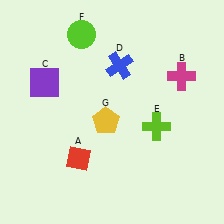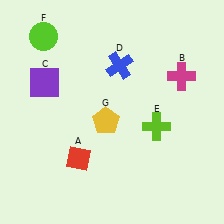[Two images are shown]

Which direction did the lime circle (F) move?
The lime circle (F) moved left.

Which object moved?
The lime circle (F) moved left.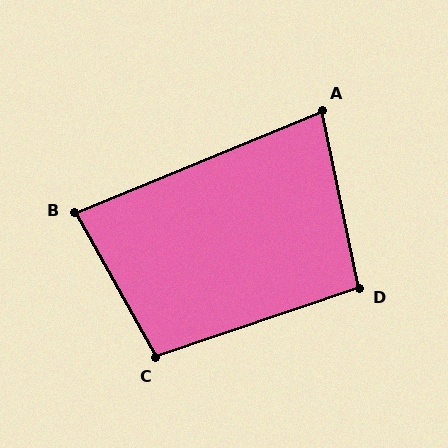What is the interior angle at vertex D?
Approximately 97 degrees (obtuse).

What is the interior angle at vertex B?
Approximately 83 degrees (acute).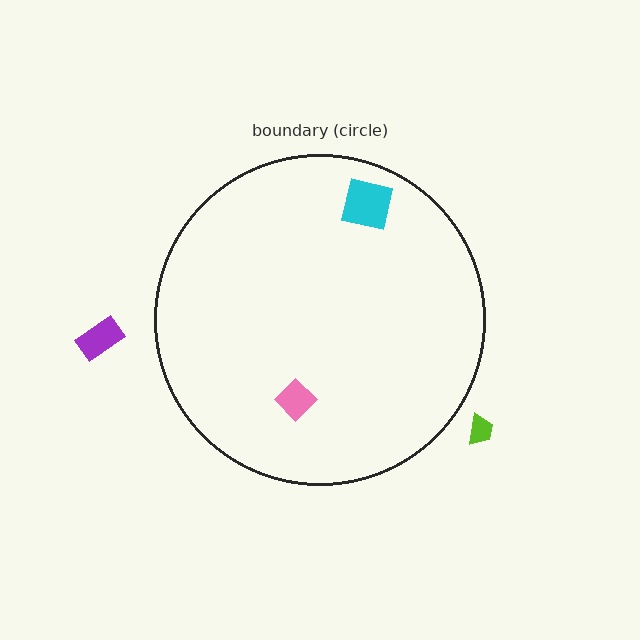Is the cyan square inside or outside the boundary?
Inside.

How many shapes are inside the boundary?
2 inside, 2 outside.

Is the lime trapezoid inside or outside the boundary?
Outside.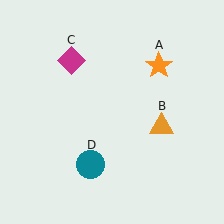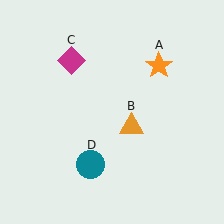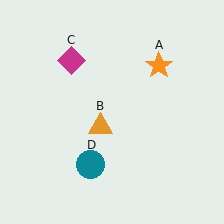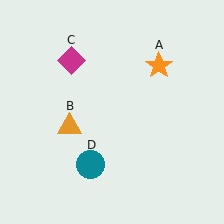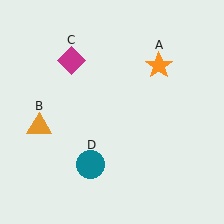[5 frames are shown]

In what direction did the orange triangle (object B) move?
The orange triangle (object B) moved left.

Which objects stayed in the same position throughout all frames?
Orange star (object A) and magenta diamond (object C) and teal circle (object D) remained stationary.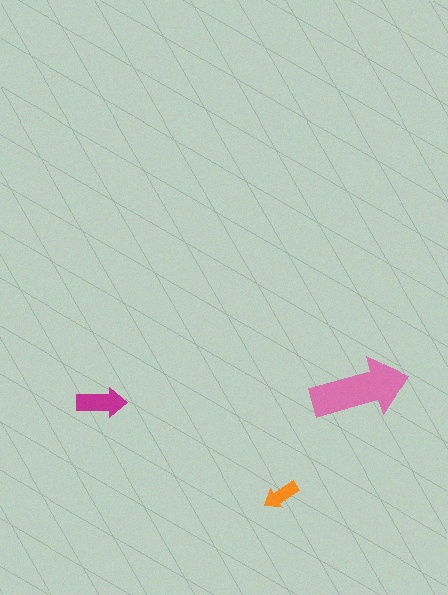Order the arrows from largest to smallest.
the pink one, the magenta one, the orange one.